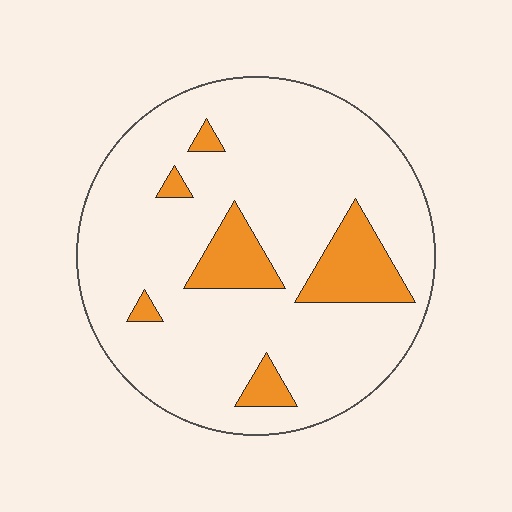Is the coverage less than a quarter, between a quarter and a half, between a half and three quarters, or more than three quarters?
Less than a quarter.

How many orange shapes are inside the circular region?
6.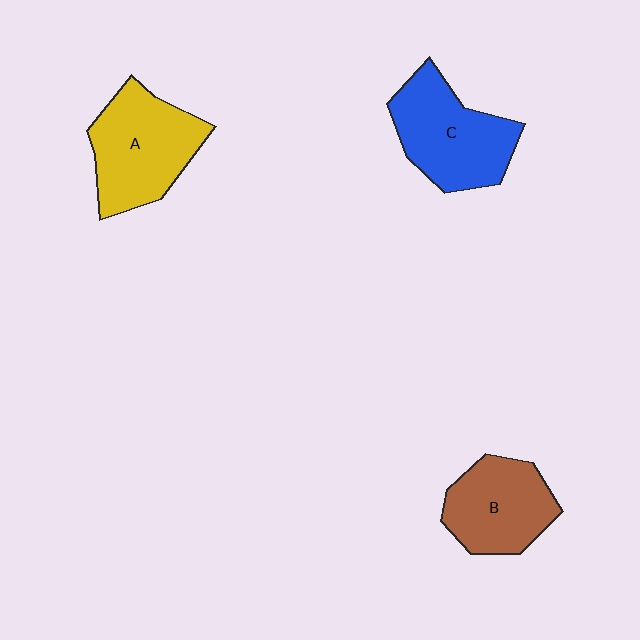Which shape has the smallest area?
Shape B (brown).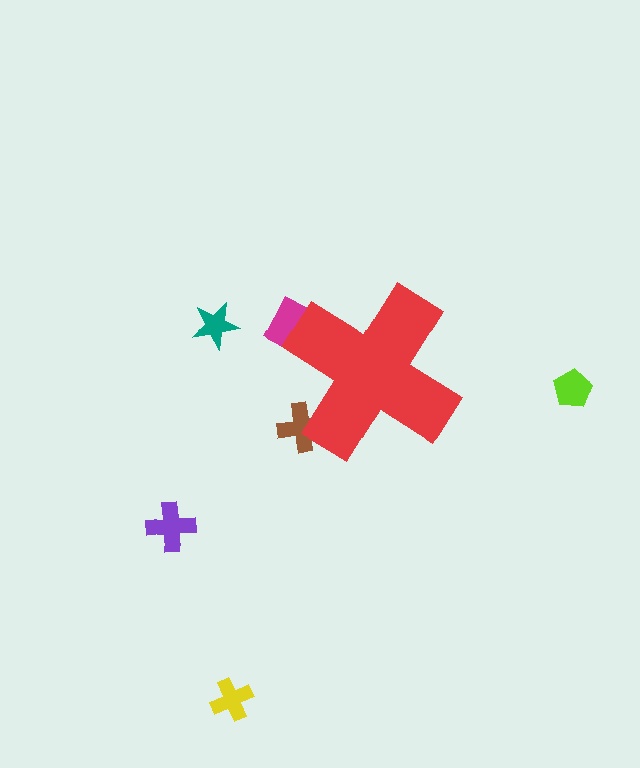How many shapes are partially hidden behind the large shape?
2 shapes are partially hidden.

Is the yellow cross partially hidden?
No, the yellow cross is fully visible.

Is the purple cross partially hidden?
No, the purple cross is fully visible.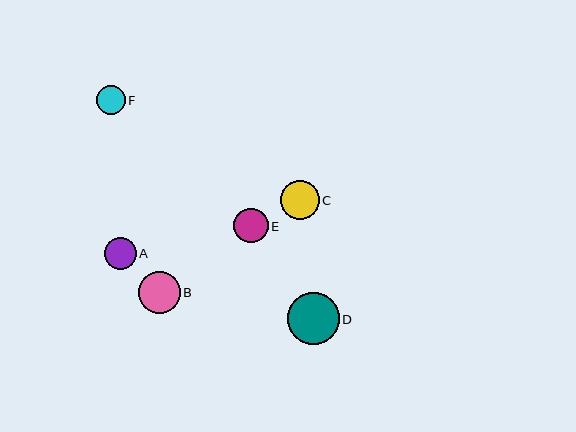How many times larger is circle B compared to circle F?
Circle B is approximately 1.5 times the size of circle F.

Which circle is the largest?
Circle D is the largest with a size of approximately 52 pixels.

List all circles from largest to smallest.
From largest to smallest: D, B, C, E, A, F.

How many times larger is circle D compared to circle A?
Circle D is approximately 1.7 times the size of circle A.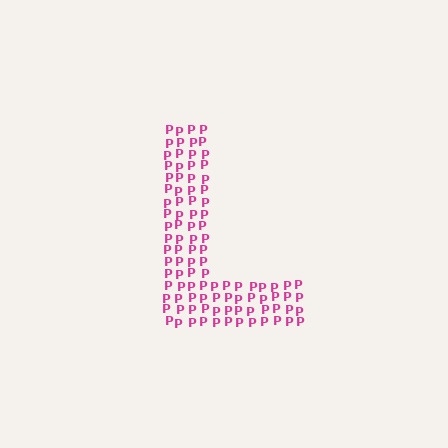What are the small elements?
The small elements are letter P's.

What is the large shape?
The large shape is the letter L.